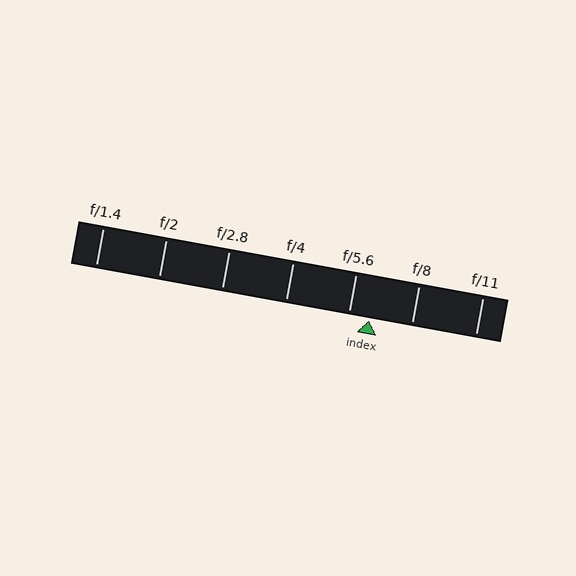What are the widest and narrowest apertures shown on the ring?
The widest aperture shown is f/1.4 and the narrowest is f/11.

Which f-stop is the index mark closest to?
The index mark is closest to f/5.6.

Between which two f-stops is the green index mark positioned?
The index mark is between f/5.6 and f/8.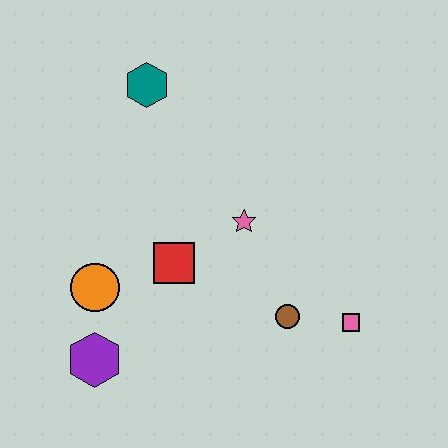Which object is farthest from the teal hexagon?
The pink square is farthest from the teal hexagon.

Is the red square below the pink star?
Yes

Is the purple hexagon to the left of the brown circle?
Yes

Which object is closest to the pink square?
The brown circle is closest to the pink square.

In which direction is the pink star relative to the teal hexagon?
The pink star is below the teal hexagon.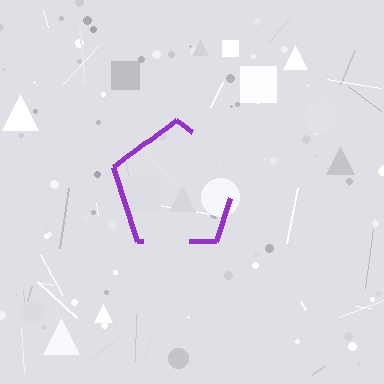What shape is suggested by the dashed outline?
The dashed outline suggests a pentagon.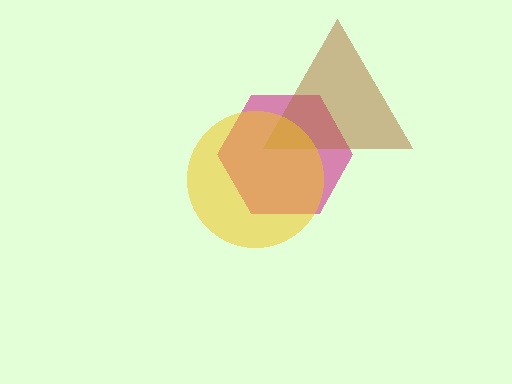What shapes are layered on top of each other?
The layered shapes are: a magenta hexagon, a brown triangle, a yellow circle.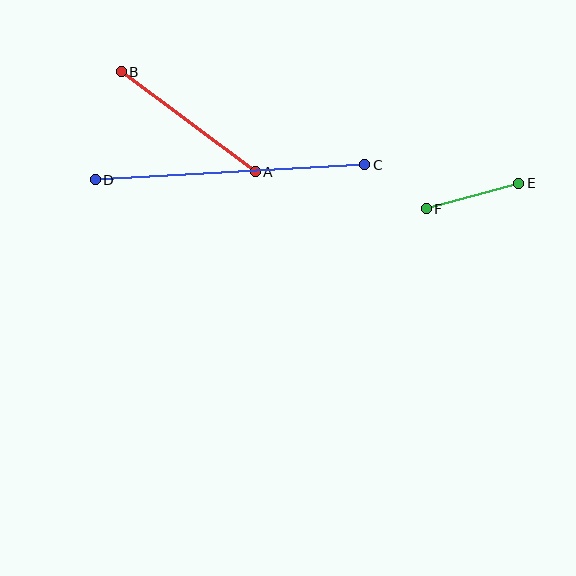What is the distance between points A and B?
The distance is approximately 167 pixels.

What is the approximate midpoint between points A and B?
The midpoint is at approximately (188, 122) pixels.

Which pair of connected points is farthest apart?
Points C and D are farthest apart.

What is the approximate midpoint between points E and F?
The midpoint is at approximately (473, 196) pixels.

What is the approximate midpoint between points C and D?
The midpoint is at approximately (230, 172) pixels.